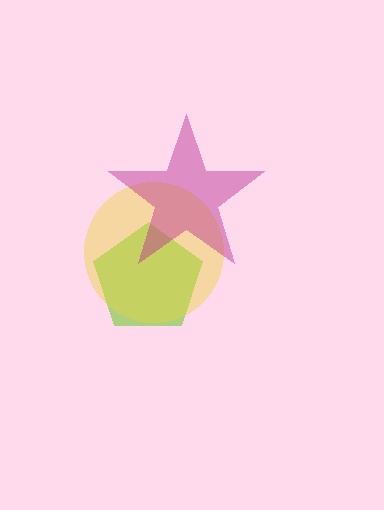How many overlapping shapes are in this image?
There are 3 overlapping shapes in the image.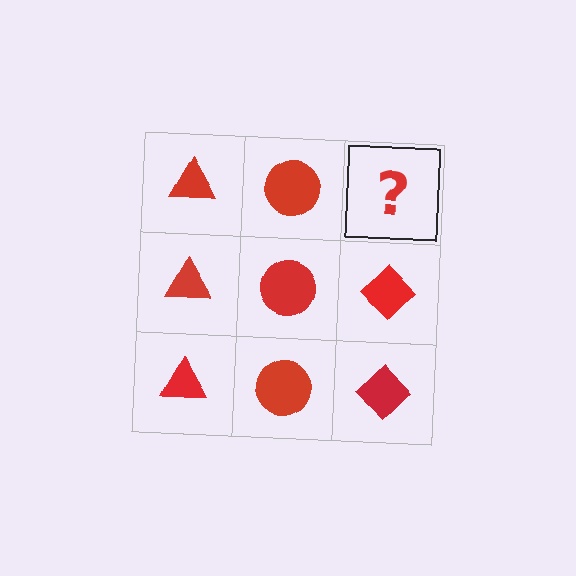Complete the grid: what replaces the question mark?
The question mark should be replaced with a red diamond.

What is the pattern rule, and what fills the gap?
The rule is that each column has a consistent shape. The gap should be filled with a red diamond.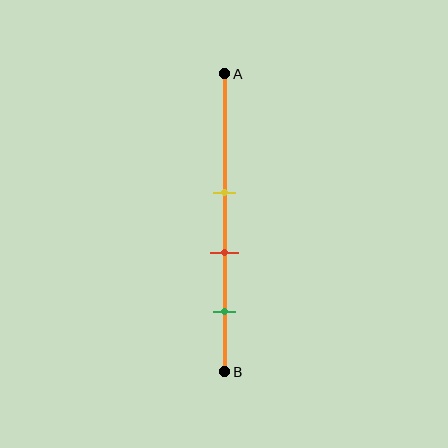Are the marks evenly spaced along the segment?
Yes, the marks are approximately evenly spaced.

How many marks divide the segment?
There are 3 marks dividing the segment.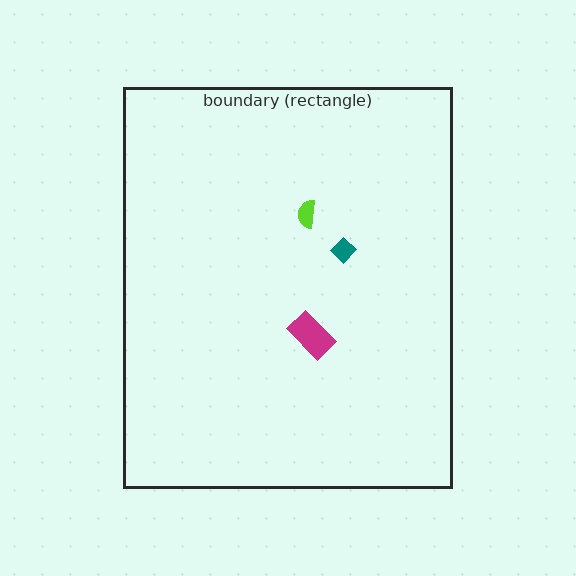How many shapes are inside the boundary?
3 inside, 0 outside.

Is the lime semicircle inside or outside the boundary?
Inside.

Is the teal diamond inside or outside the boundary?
Inside.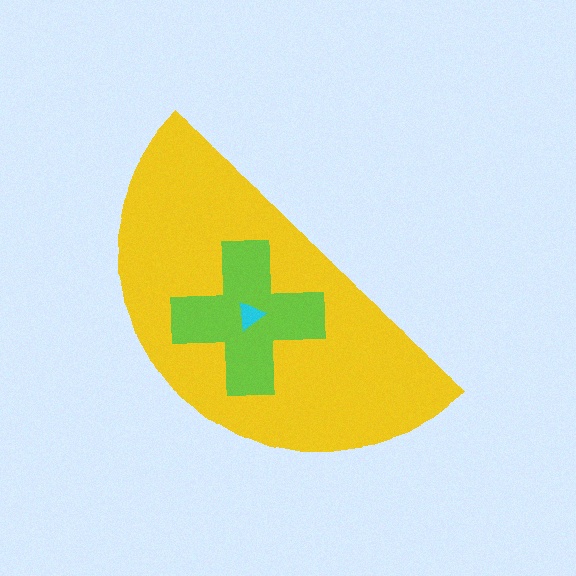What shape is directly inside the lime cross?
The cyan triangle.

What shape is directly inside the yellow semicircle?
The lime cross.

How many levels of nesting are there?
3.